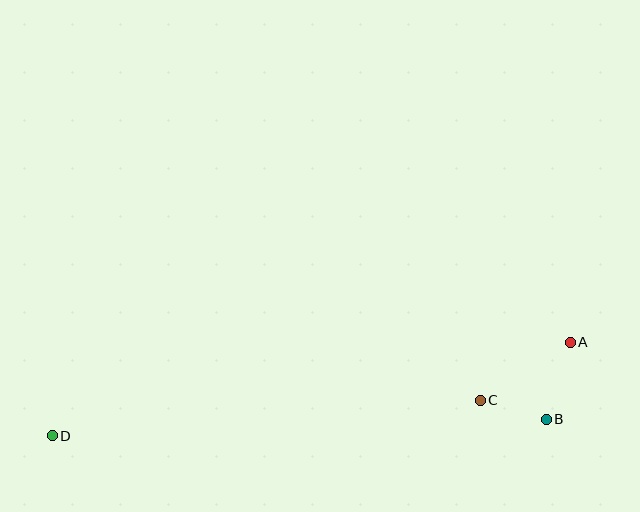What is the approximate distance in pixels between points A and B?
The distance between A and B is approximately 81 pixels.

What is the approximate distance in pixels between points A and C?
The distance between A and C is approximately 107 pixels.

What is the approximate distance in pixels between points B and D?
The distance between B and D is approximately 494 pixels.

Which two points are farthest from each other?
Points A and D are farthest from each other.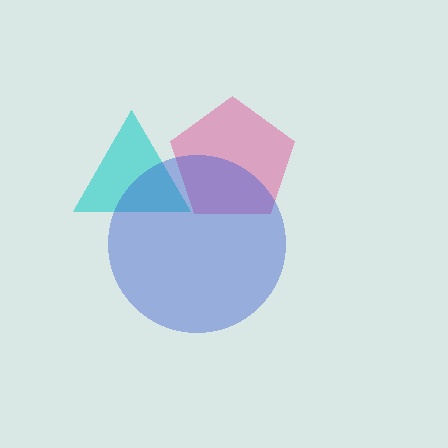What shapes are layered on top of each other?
The layered shapes are: a cyan triangle, a pink pentagon, a blue circle.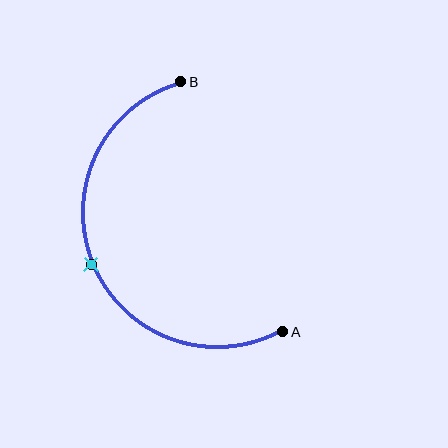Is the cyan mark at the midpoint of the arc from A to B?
Yes. The cyan mark lies on the arc at equal arc-length from both A and B — it is the arc midpoint.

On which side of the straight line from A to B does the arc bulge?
The arc bulges to the left of the straight line connecting A and B.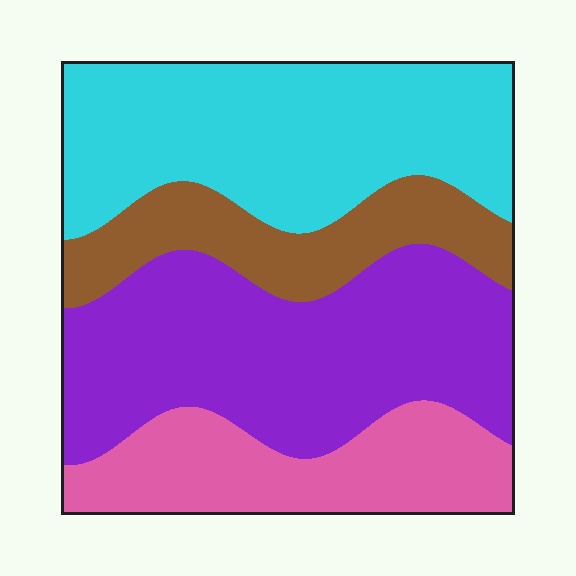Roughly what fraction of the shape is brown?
Brown takes up about one sixth (1/6) of the shape.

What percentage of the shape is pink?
Pink takes up between a sixth and a third of the shape.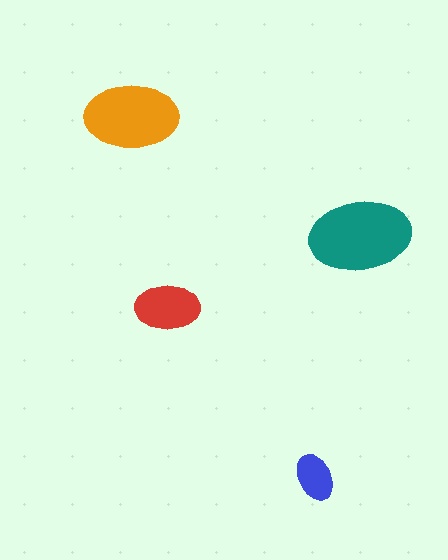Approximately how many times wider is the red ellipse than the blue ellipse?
About 1.5 times wider.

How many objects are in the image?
There are 4 objects in the image.